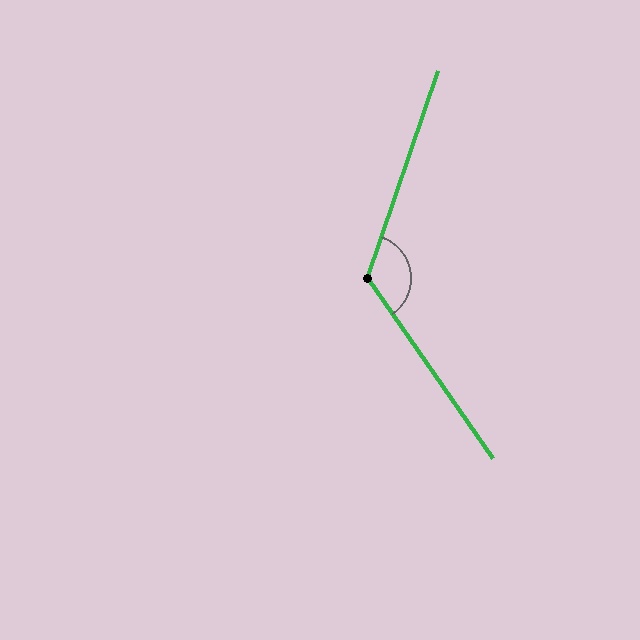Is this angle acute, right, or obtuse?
It is obtuse.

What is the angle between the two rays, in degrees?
Approximately 126 degrees.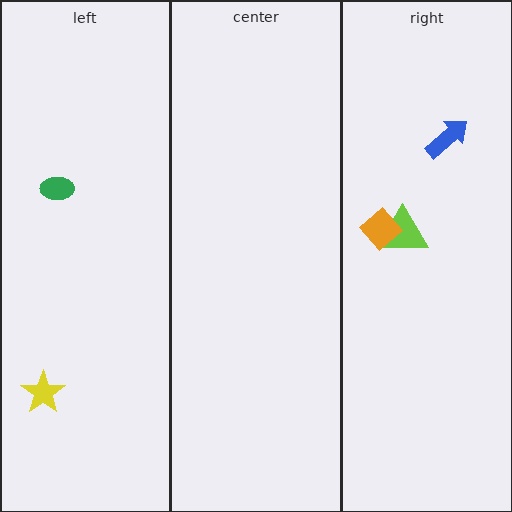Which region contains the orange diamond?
The right region.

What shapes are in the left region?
The green ellipse, the yellow star.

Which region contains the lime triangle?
The right region.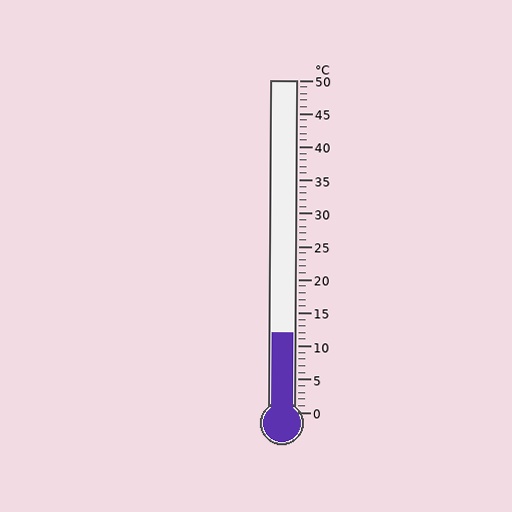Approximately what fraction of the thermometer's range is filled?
The thermometer is filled to approximately 25% of its range.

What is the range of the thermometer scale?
The thermometer scale ranges from 0°C to 50°C.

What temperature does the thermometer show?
The thermometer shows approximately 12°C.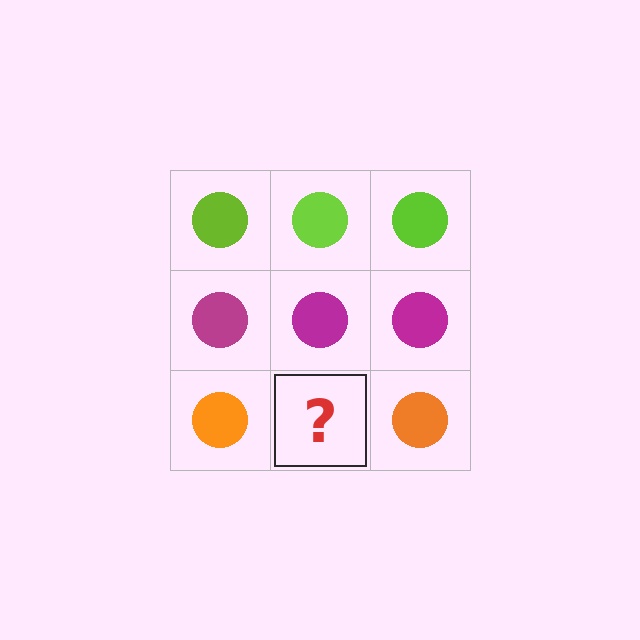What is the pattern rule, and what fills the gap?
The rule is that each row has a consistent color. The gap should be filled with an orange circle.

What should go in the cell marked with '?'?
The missing cell should contain an orange circle.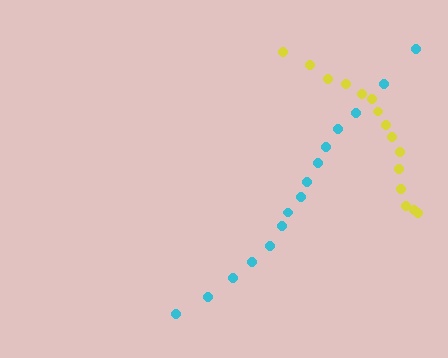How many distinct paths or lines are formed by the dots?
There are 2 distinct paths.